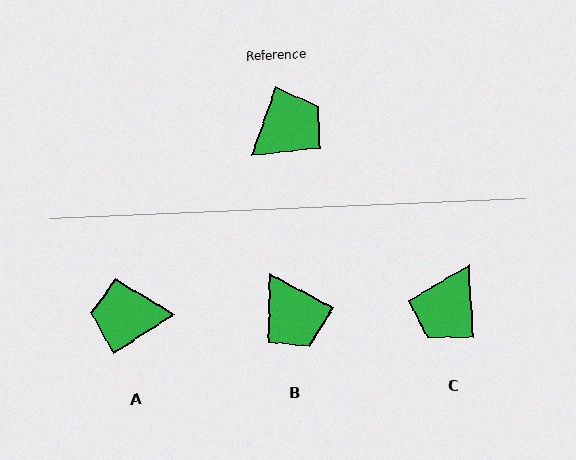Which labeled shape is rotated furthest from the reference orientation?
C, about 157 degrees away.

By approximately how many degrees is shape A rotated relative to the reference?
Approximately 142 degrees counter-clockwise.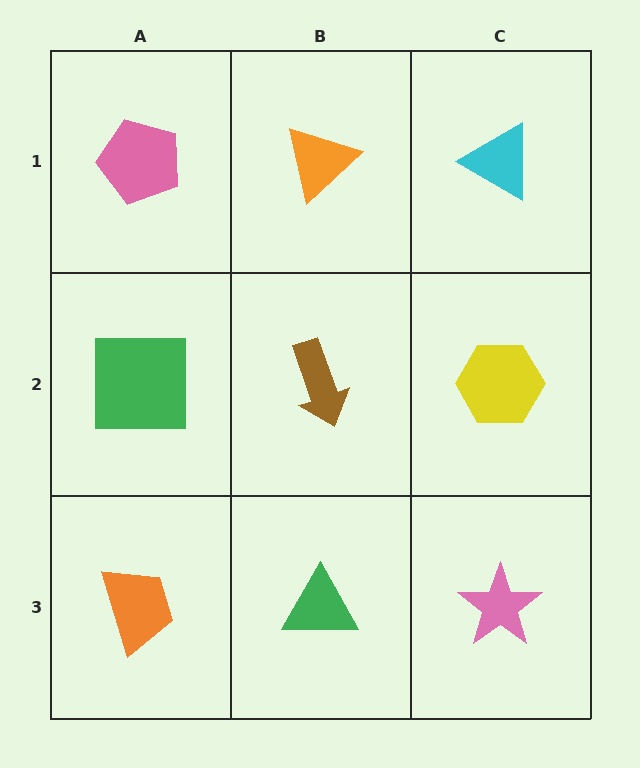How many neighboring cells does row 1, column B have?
3.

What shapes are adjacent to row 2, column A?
A pink pentagon (row 1, column A), an orange trapezoid (row 3, column A), a brown arrow (row 2, column B).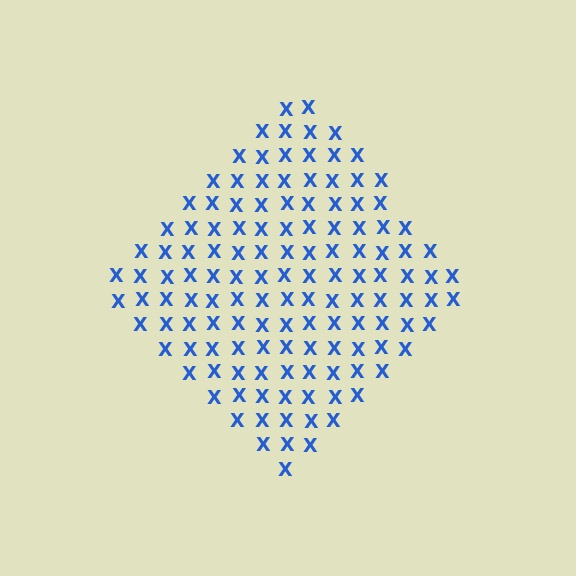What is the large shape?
The large shape is a diamond.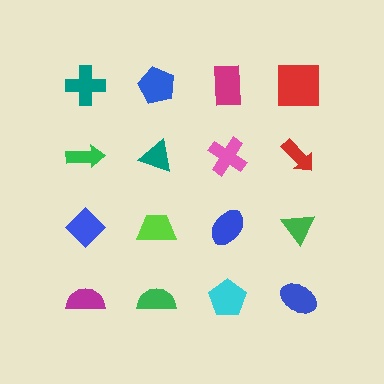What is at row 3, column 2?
A lime trapezoid.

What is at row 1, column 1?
A teal cross.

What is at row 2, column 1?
A green arrow.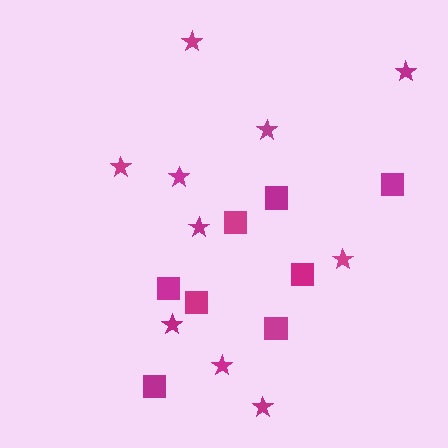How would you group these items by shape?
There are 2 groups: one group of squares (8) and one group of stars (10).